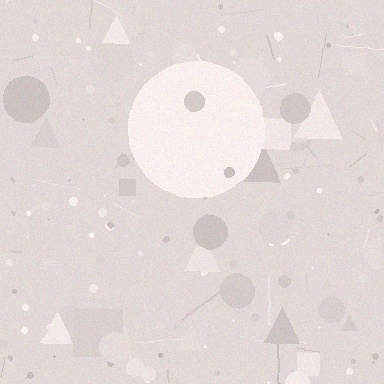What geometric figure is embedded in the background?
A circle is embedded in the background.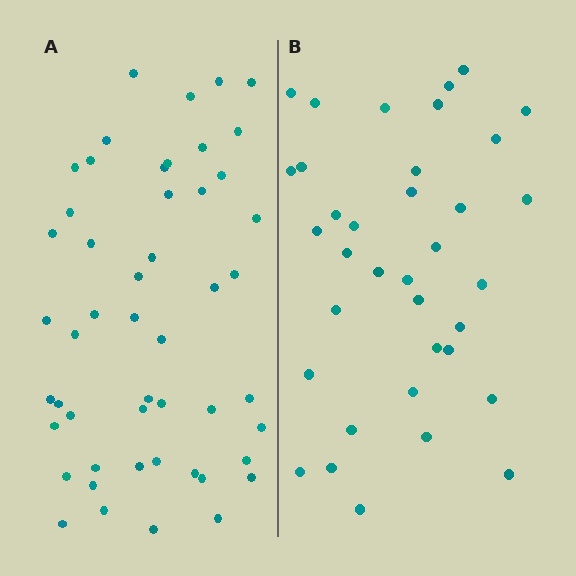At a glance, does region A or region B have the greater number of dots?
Region A (the left region) has more dots.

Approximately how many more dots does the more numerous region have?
Region A has approximately 15 more dots than region B.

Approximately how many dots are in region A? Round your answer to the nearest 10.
About 50 dots.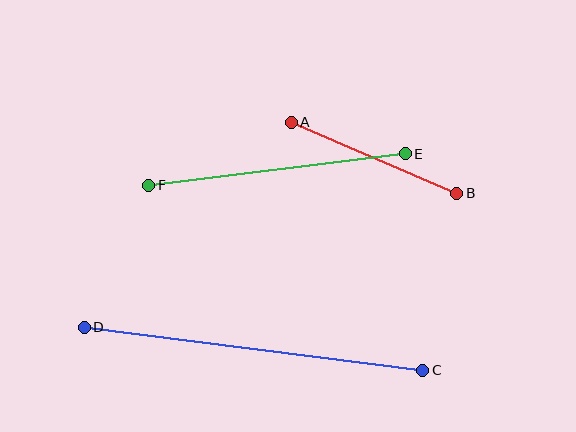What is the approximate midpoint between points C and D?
The midpoint is at approximately (254, 349) pixels.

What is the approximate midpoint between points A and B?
The midpoint is at approximately (374, 158) pixels.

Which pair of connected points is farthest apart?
Points C and D are farthest apart.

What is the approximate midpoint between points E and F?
The midpoint is at approximately (277, 169) pixels.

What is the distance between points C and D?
The distance is approximately 341 pixels.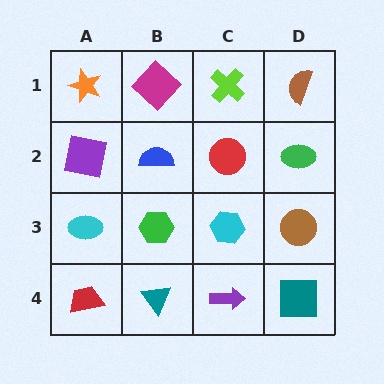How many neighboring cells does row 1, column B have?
3.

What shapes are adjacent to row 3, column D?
A green ellipse (row 2, column D), a teal square (row 4, column D), a cyan hexagon (row 3, column C).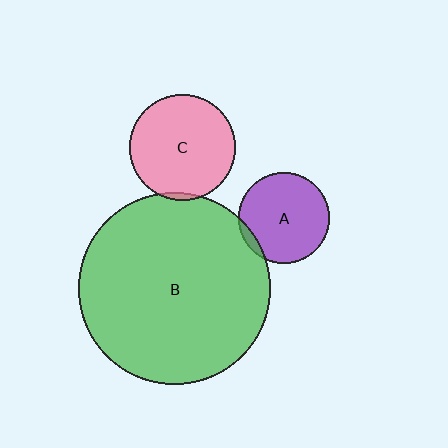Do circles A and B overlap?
Yes.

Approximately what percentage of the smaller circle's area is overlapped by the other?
Approximately 5%.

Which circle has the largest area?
Circle B (green).